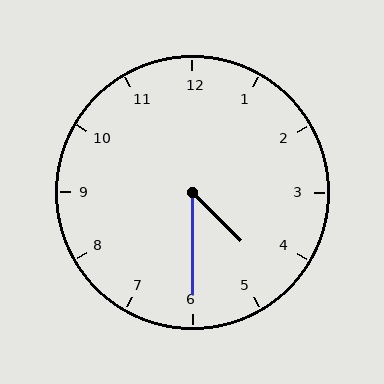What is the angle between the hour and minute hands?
Approximately 45 degrees.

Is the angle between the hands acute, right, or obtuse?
It is acute.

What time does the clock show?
4:30.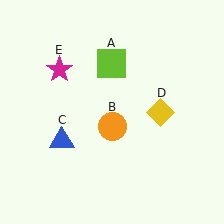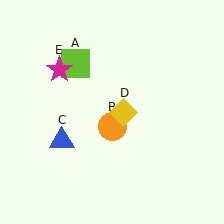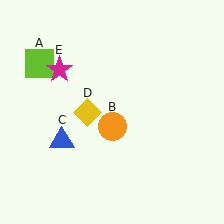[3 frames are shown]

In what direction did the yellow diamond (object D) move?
The yellow diamond (object D) moved left.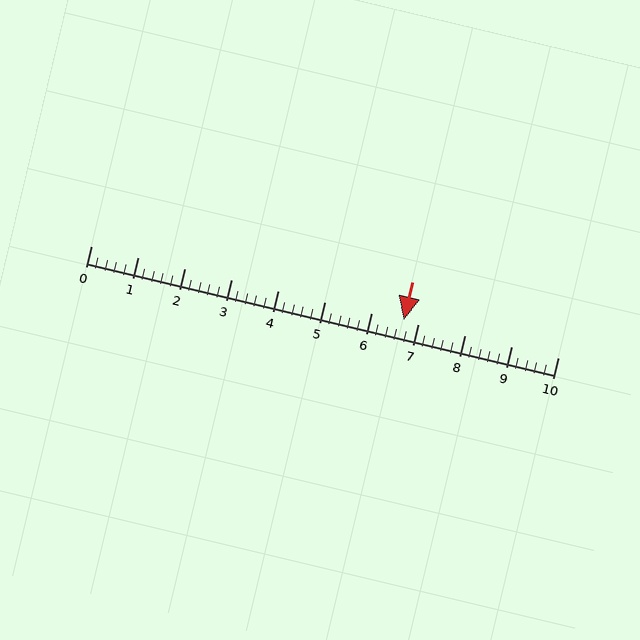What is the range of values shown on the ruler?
The ruler shows values from 0 to 10.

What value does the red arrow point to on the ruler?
The red arrow points to approximately 6.7.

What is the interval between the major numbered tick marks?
The major tick marks are spaced 1 units apart.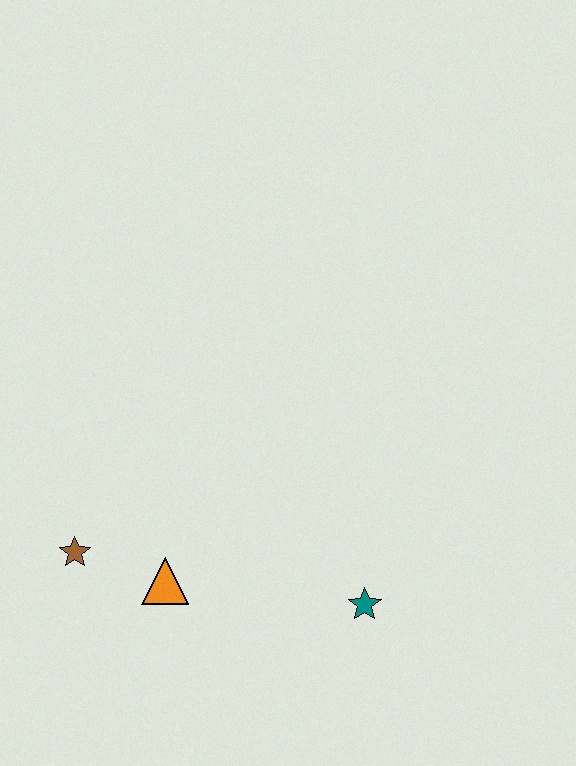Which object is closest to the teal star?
The orange triangle is closest to the teal star.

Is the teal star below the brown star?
Yes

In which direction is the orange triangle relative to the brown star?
The orange triangle is to the right of the brown star.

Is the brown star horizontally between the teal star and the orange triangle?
No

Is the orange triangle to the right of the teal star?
No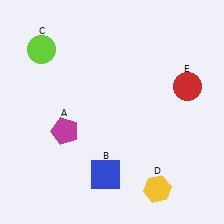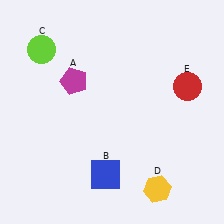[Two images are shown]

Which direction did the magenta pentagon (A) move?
The magenta pentagon (A) moved up.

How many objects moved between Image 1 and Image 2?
1 object moved between the two images.